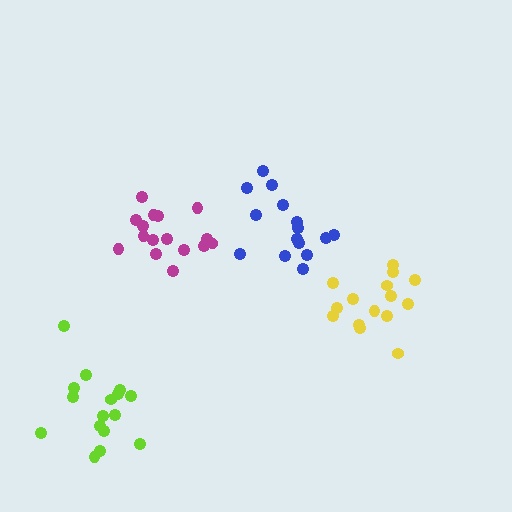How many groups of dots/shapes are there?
There are 4 groups.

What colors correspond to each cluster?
The clusters are colored: magenta, blue, yellow, lime.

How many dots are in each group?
Group 1: 16 dots, Group 2: 15 dots, Group 3: 15 dots, Group 4: 16 dots (62 total).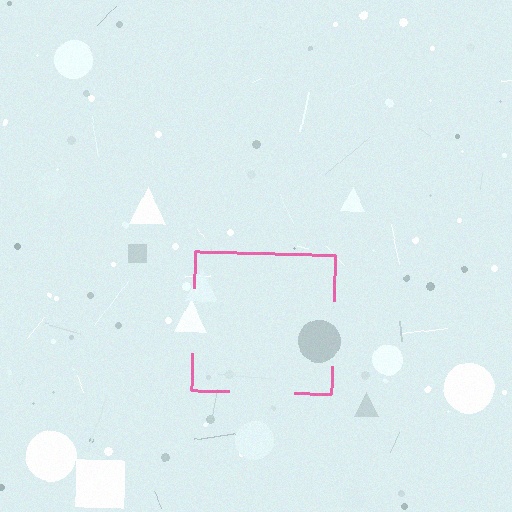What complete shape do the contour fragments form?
The contour fragments form a square.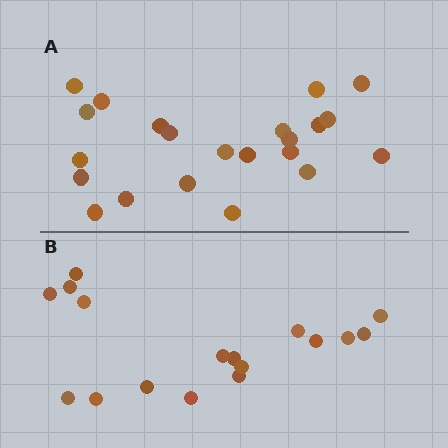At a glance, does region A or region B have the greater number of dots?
Region A (the top region) has more dots.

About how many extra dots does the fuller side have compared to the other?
Region A has about 5 more dots than region B.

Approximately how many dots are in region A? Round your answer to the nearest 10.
About 20 dots. (The exact count is 22, which rounds to 20.)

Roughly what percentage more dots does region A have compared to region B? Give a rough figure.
About 30% more.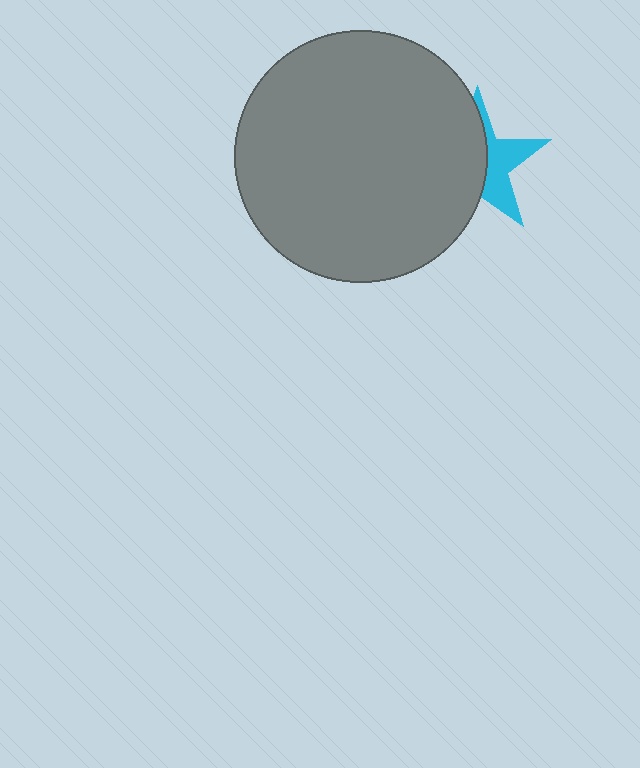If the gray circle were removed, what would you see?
You would see the complete cyan star.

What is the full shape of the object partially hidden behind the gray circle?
The partially hidden object is a cyan star.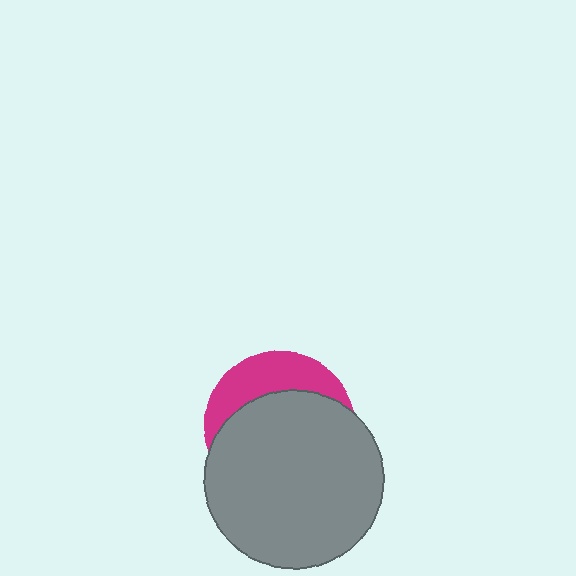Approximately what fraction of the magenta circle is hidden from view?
Roughly 69% of the magenta circle is hidden behind the gray circle.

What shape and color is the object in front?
The object in front is a gray circle.